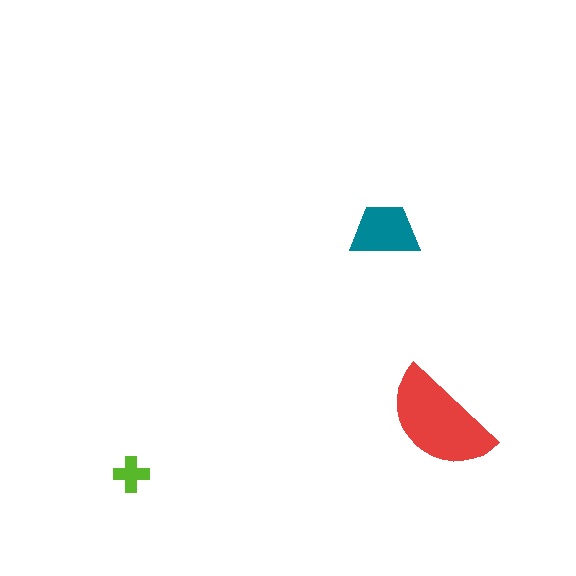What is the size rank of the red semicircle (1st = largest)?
1st.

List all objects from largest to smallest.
The red semicircle, the teal trapezoid, the lime cross.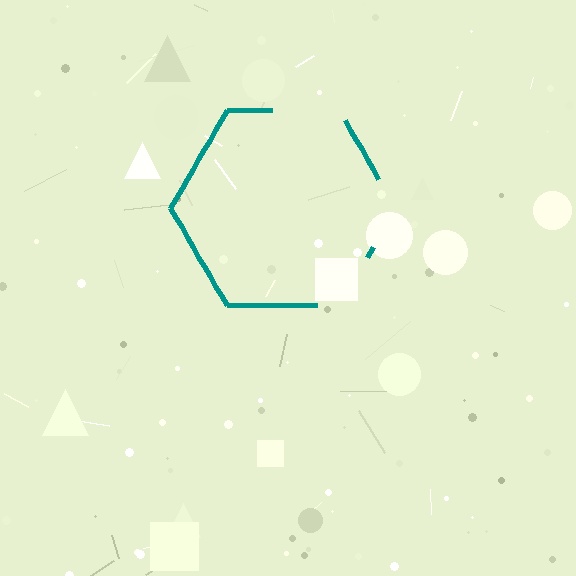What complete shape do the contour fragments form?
The contour fragments form a hexagon.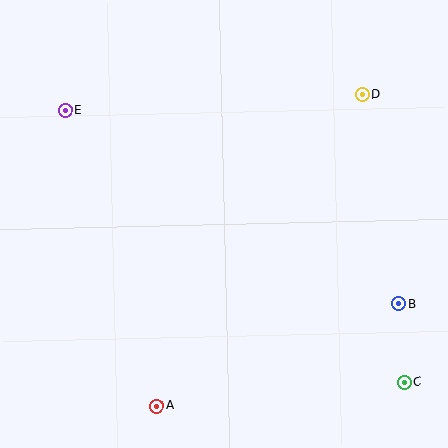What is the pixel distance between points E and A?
The distance between E and A is 309 pixels.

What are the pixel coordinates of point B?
Point B is at (399, 304).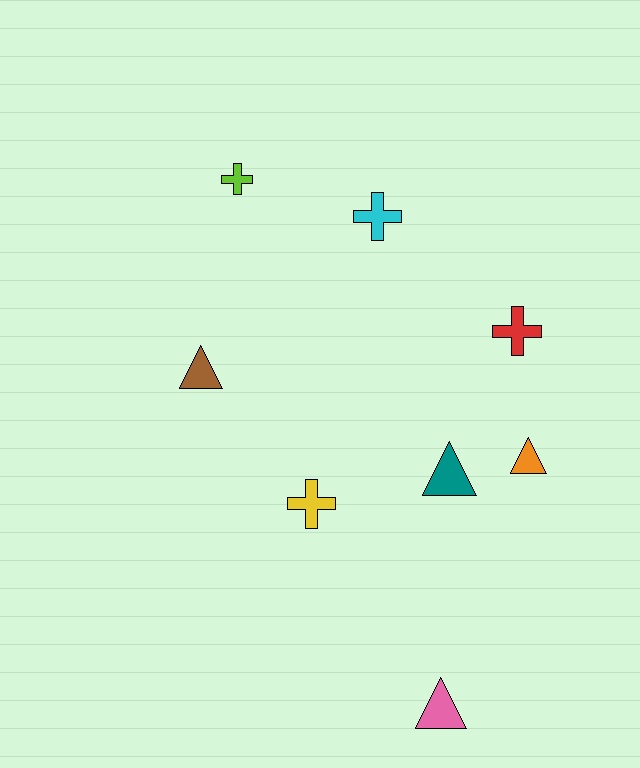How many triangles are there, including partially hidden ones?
There are 4 triangles.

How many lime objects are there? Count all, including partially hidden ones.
There is 1 lime object.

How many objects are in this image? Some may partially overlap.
There are 8 objects.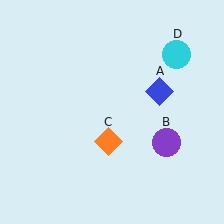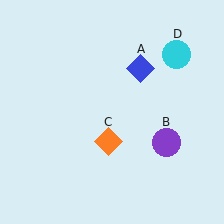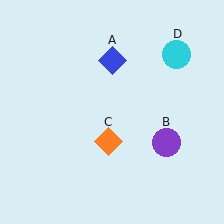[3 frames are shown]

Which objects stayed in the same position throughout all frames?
Purple circle (object B) and orange diamond (object C) and cyan circle (object D) remained stationary.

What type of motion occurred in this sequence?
The blue diamond (object A) rotated counterclockwise around the center of the scene.